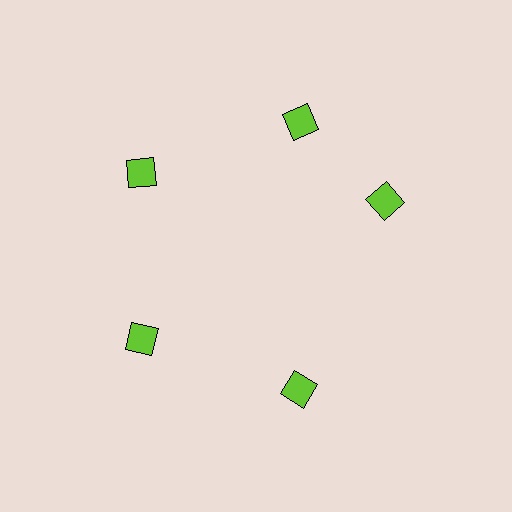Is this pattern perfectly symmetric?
No. The 5 lime squares are arranged in a ring, but one element near the 3 o'clock position is rotated out of alignment along the ring, breaking the 5-fold rotational symmetry.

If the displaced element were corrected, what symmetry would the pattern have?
It would have 5-fold rotational symmetry — the pattern would map onto itself every 72 degrees.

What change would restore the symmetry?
The symmetry would be restored by rotating it back into even spacing with its neighbors so that all 5 squares sit at equal angles and equal distance from the center.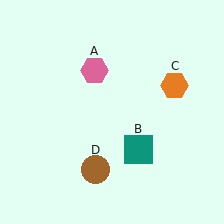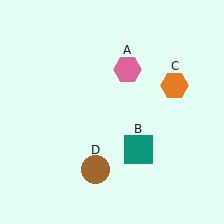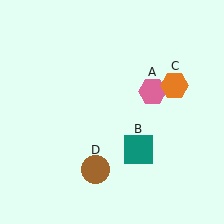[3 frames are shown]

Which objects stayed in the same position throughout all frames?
Teal square (object B) and orange hexagon (object C) and brown circle (object D) remained stationary.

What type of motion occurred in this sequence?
The pink hexagon (object A) rotated clockwise around the center of the scene.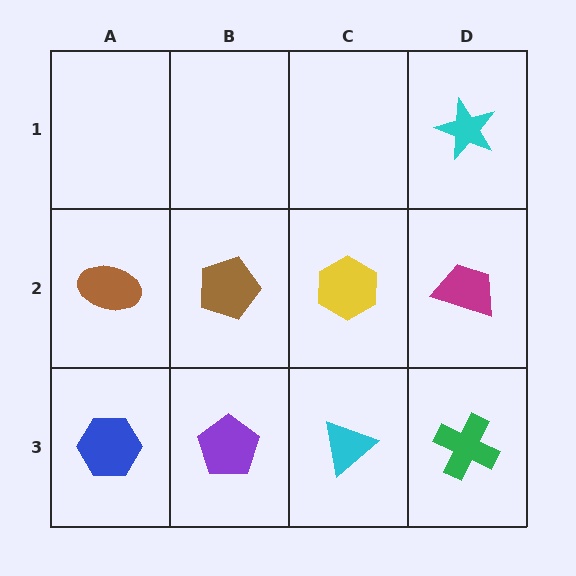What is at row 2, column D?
A magenta trapezoid.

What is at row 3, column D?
A green cross.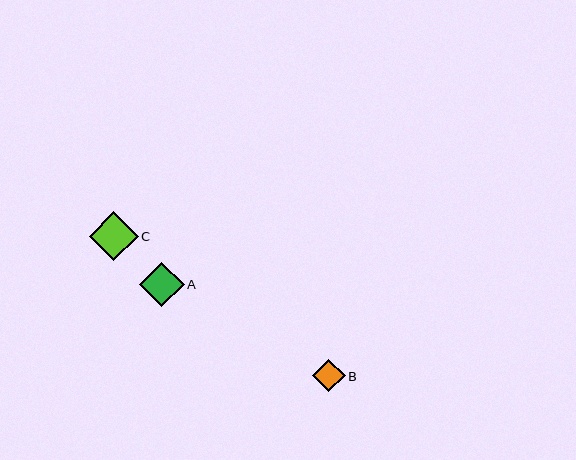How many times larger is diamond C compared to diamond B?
Diamond C is approximately 1.5 times the size of diamond B.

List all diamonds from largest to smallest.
From largest to smallest: C, A, B.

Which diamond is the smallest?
Diamond B is the smallest with a size of approximately 32 pixels.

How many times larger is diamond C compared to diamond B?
Diamond C is approximately 1.5 times the size of diamond B.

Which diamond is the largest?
Diamond C is the largest with a size of approximately 49 pixels.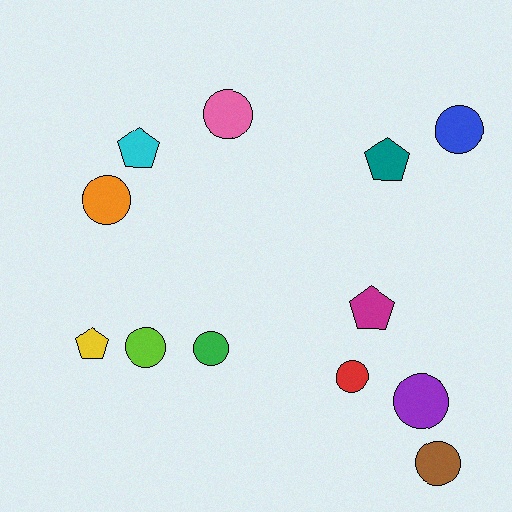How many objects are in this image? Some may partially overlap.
There are 12 objects.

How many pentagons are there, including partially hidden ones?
There are 4 pentagons.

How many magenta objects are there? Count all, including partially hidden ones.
There is 1 magenta object.